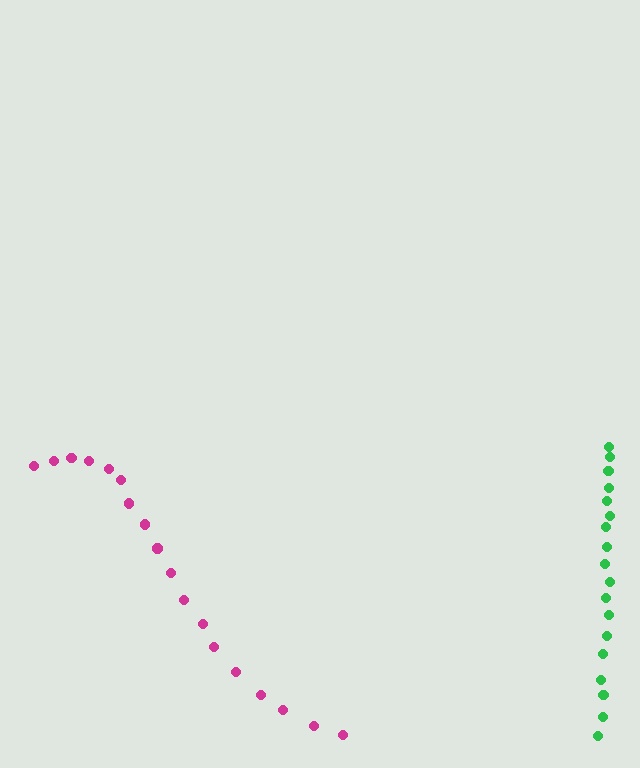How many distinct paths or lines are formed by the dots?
There are 2 distinct paths.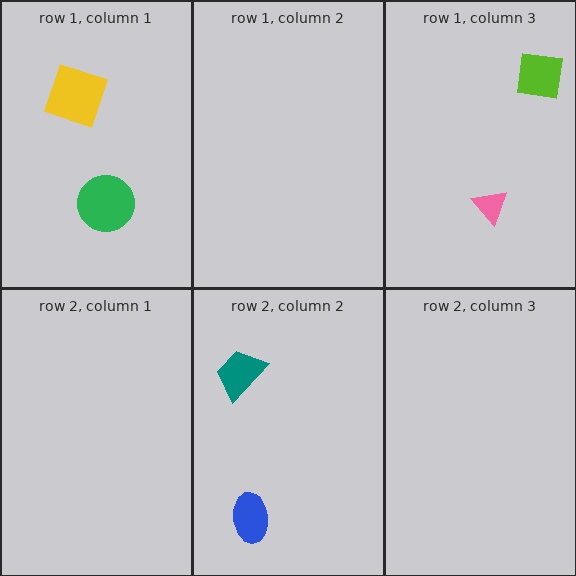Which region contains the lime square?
The row 1, column 3 region.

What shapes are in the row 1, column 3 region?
The pink triangle, the lime square.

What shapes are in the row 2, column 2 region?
The teal trapezoid, the blue ellipse.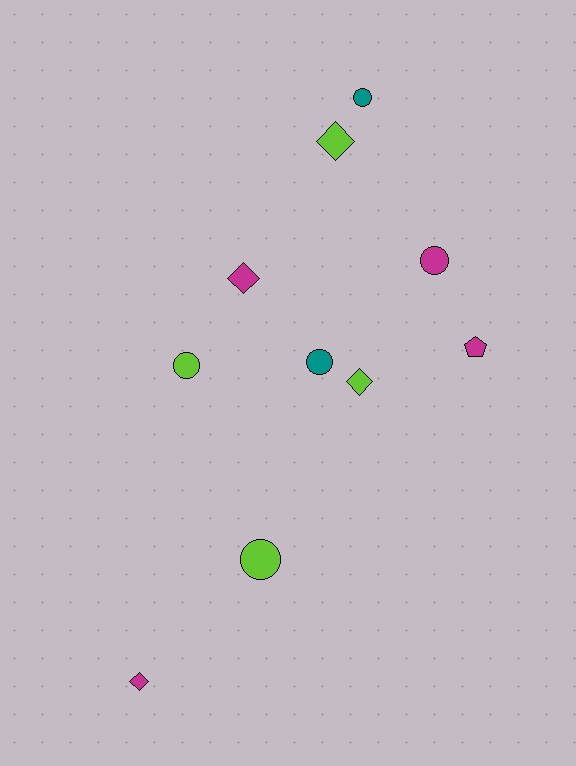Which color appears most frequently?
Magenta, with 4 objects.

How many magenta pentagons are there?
There is 1 magenta pentagon.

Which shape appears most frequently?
Circle, with 5 objects.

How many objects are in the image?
There are 10 objects.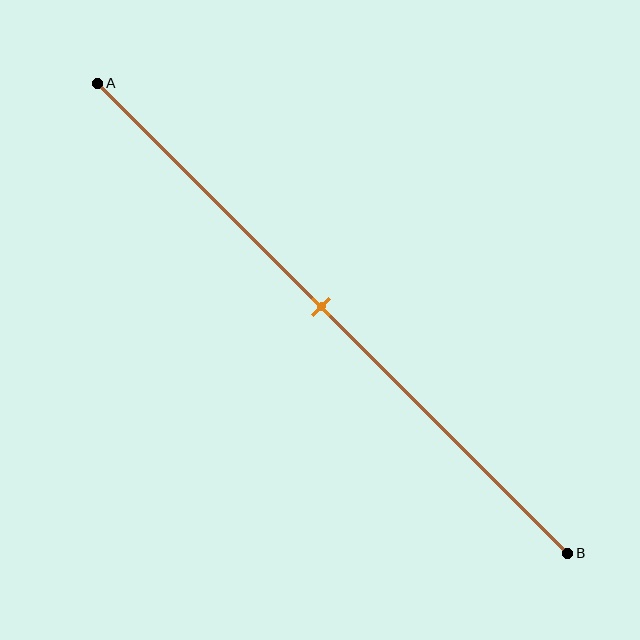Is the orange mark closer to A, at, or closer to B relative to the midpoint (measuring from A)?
The orange mark is approximately at the midpoint of segment AB.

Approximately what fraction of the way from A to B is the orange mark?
The orange mark is approximately 50% of the way from A to B.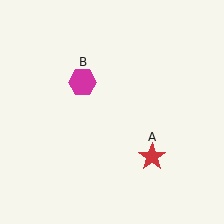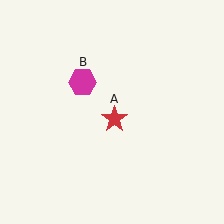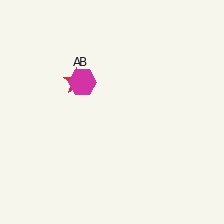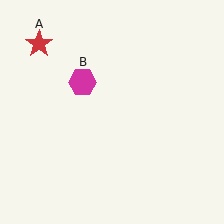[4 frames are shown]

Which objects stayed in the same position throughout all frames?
Magenta hexagon (object B) remained stationary.